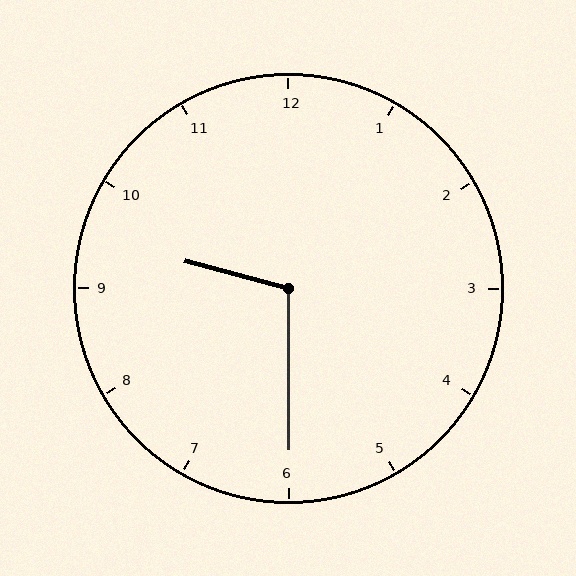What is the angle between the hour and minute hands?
Approximately 105 degrees.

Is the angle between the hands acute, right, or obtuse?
It is obtuse.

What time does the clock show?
9:30.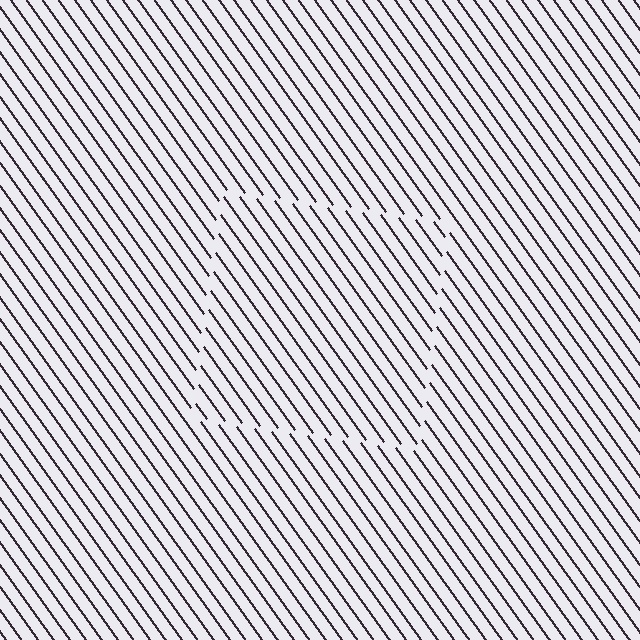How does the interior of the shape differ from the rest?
The interior of the shape contains the same grating, shifted by half a period — the contour is defined by the phase discontinuity where line-ends from the inner and outer gratings abut.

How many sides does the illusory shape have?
4 sides — the line-ends trace a square.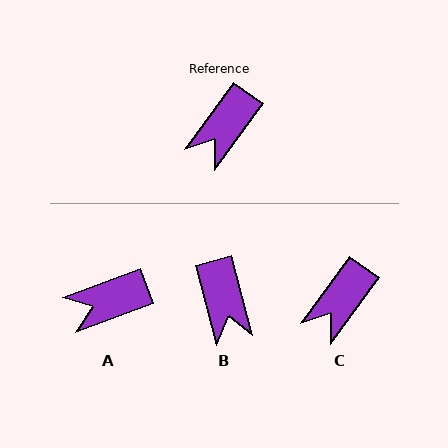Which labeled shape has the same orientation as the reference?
C.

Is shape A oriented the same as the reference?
No, it is off by about 34 degrees.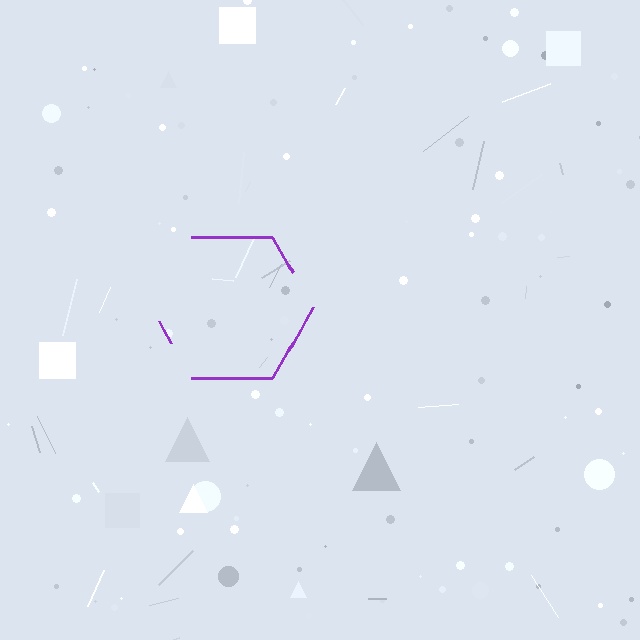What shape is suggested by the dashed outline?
The dashed outline suggests a hexagon.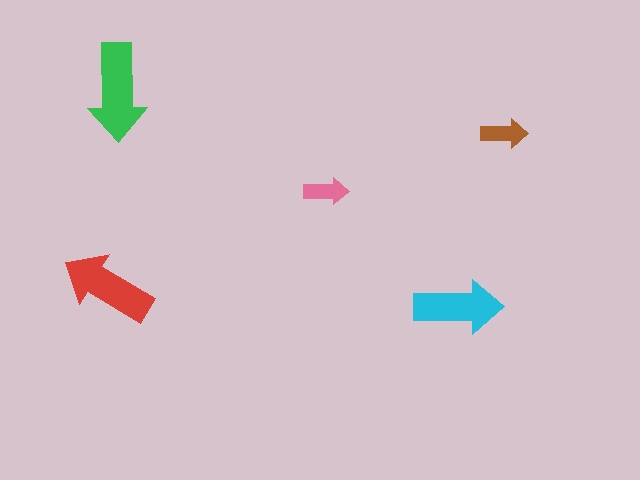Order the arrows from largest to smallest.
the green one, the red one, the cyan one, the brown one, the pink one.